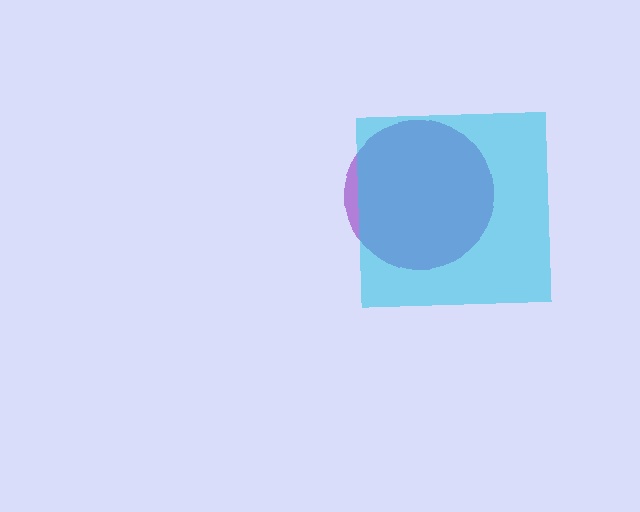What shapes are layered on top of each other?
The layered shapes are: a purple circle, a cyan square.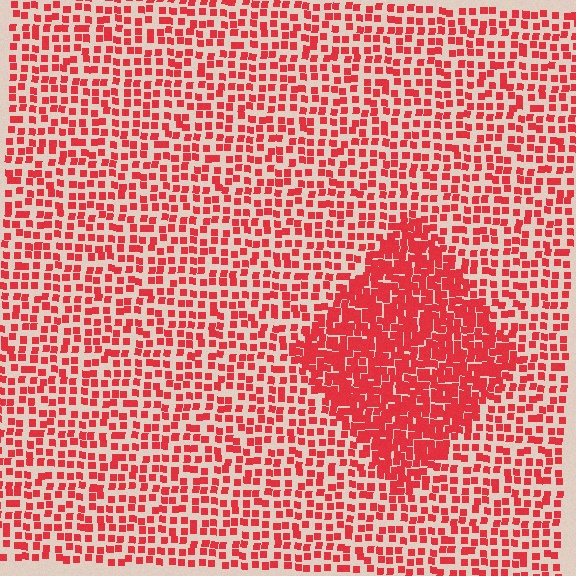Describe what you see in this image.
The image contains small red elements arranged at two different densities. A diamond-shaped region is visible where the elements are more densely packed than the surrounding area.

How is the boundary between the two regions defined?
The boundary is defined by a change in element density (approximately 2.1x ratio). All elements are the same color, size, and shape.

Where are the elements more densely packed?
The elements are more densely packed inside the diamond boundary.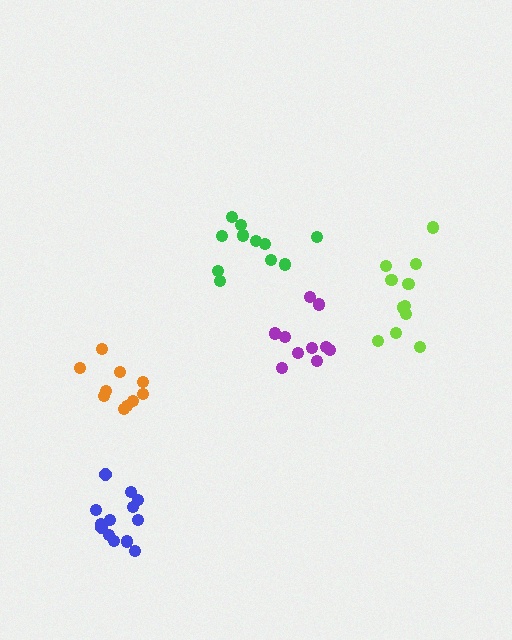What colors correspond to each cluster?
The clusters are colored: lime, green, blue, orange, purple.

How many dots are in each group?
Group 1: 11 dots, Group 2: 11 dots, Group 3: 13 dots, Group 4: 10 dots, Group 5: 10 dots (55 total).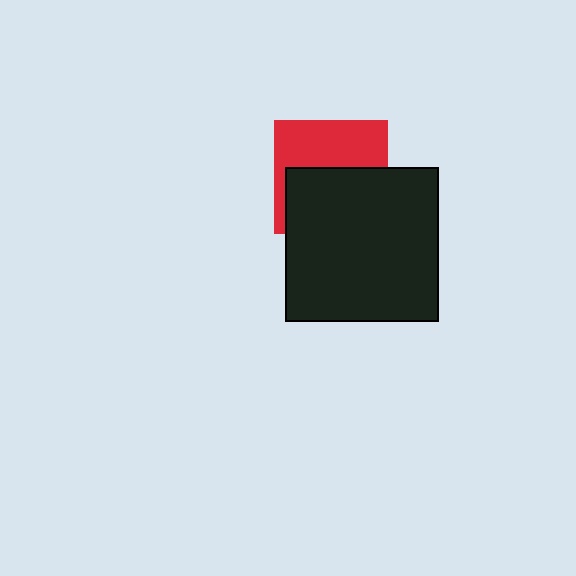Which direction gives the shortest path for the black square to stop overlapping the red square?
Moving down gives the shortest separation.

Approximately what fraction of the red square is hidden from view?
Roughly 52% of the red square is hidden behind the black square.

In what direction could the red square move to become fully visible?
The red square could move up. That would shift it out from behind the black square entirely.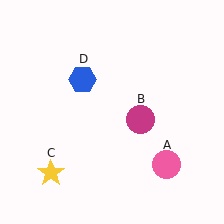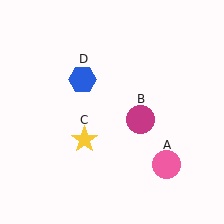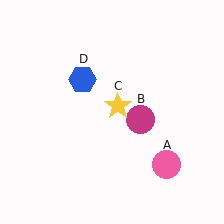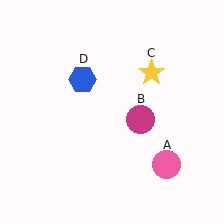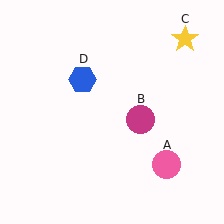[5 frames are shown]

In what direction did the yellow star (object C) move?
The yellow star (object C) moved up and to the right.